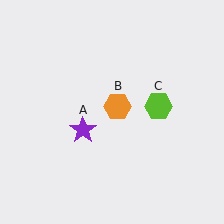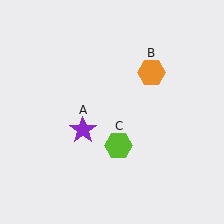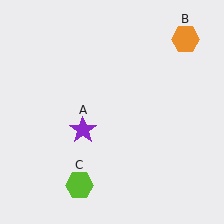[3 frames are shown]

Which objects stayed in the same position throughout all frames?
Purple star (object A) remained stationary.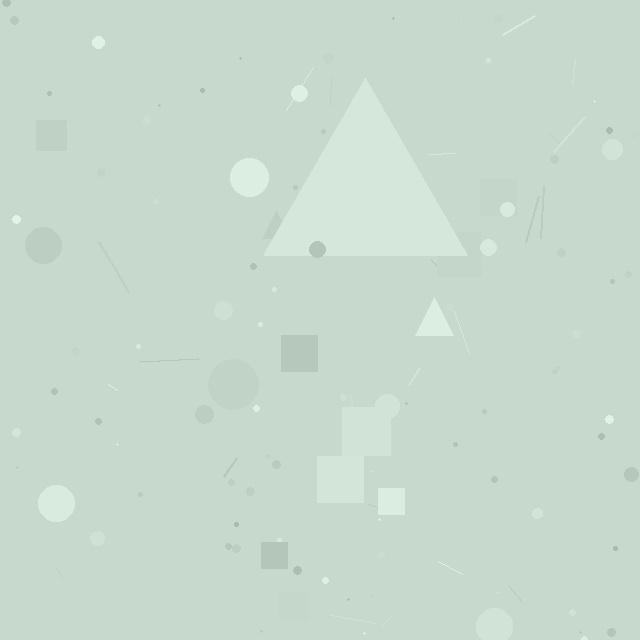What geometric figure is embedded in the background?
A triangle is embedded in the background.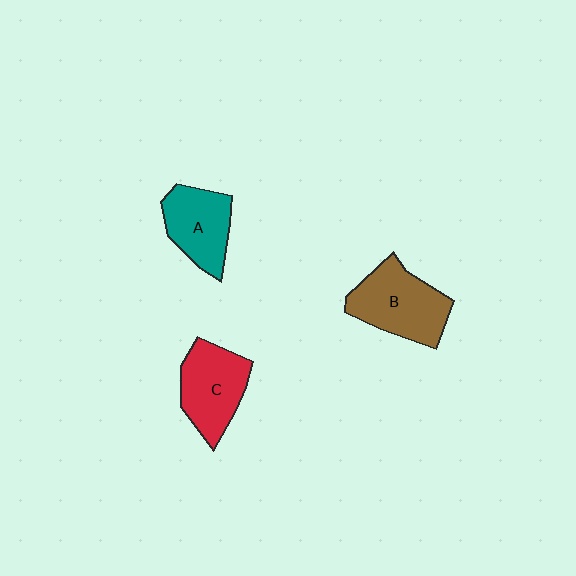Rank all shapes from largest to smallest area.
From largest to smallest: B (brown), C (red), A (teal).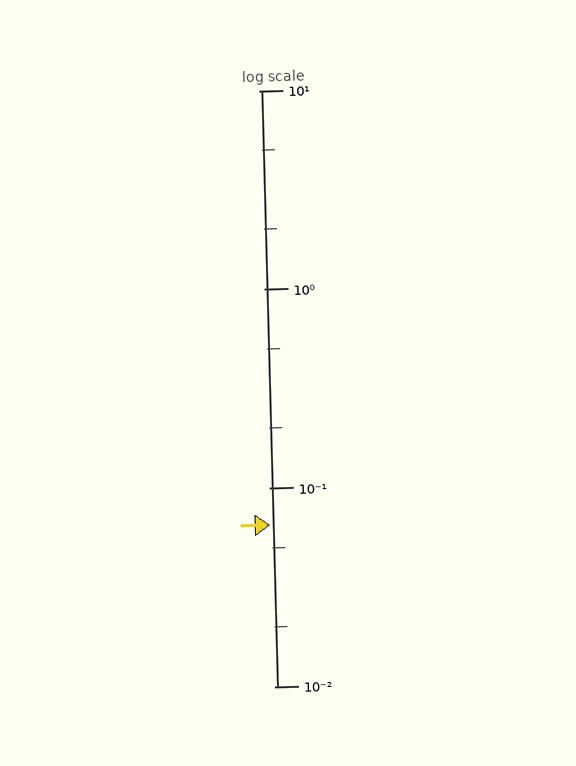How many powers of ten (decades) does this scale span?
The scale spans 3 decades, from 0.01 to 10.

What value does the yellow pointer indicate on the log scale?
The pointer indicates approximately 0.065.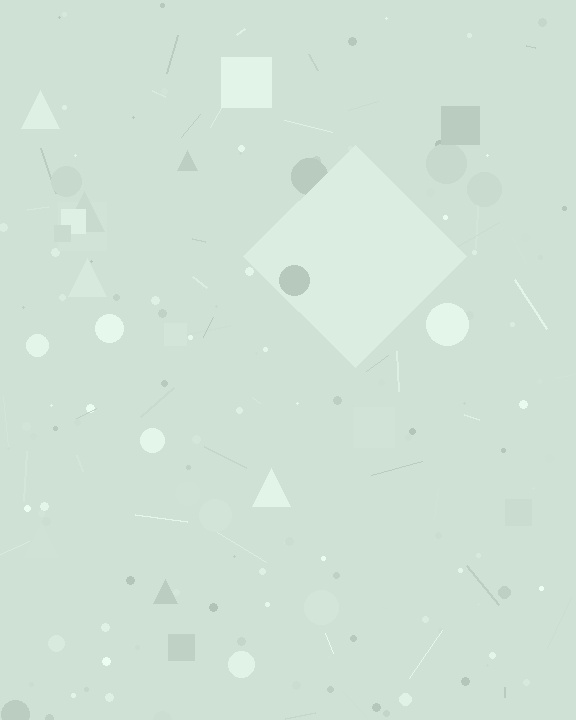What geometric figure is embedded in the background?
A diamond is embedded in the background.